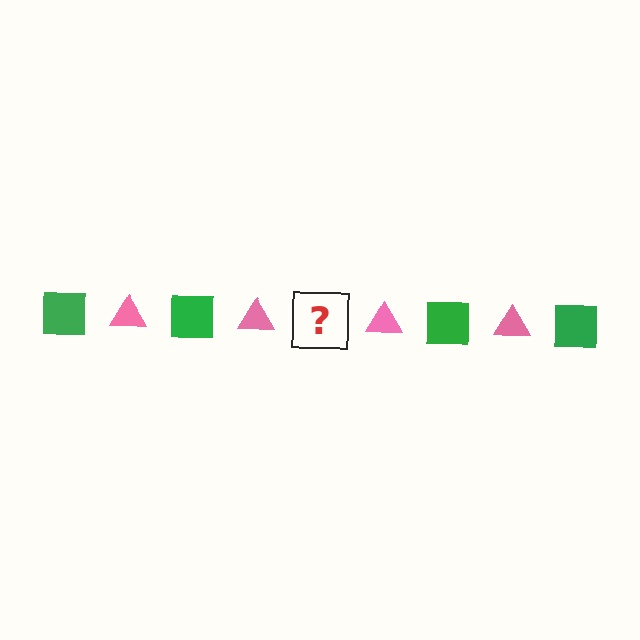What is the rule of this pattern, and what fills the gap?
The rule is that the pattern alternates between green square and pink triangle. The gap should be filled with a green square.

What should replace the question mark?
The question mark should be replaced with a green square.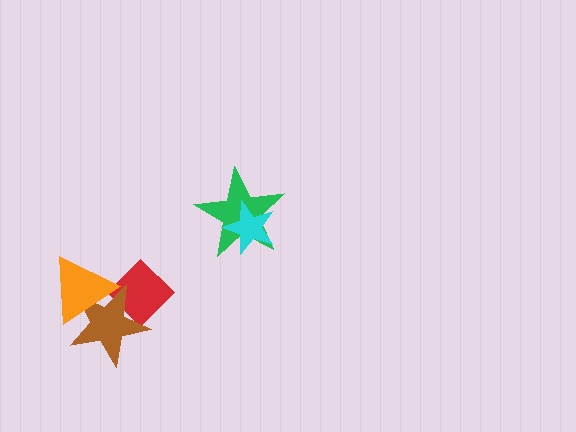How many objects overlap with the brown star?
2 objects overlap with the brown star.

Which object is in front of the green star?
The cyan star is in front of the green star.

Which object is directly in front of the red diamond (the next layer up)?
The brown star is directly in front of the red diamond.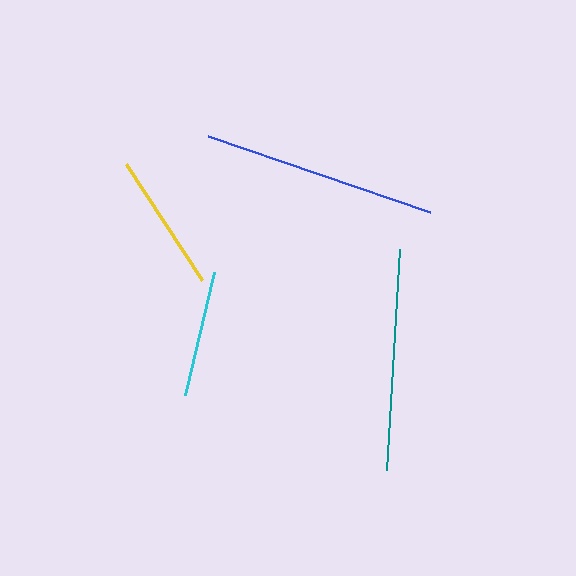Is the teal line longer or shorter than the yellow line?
The teal line is longer than the yellow line.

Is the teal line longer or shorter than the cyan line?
The teal line is longer than the cyan line.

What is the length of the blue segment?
The blue segment is approximately 235 pixels long.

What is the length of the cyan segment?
The cyan segment is approximately 126 pixels long.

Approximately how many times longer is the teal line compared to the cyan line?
The teal line is approximately 1.8 times the length of the cyan line.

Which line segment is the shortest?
The cyan line is the shortest at approximately 126 pixels.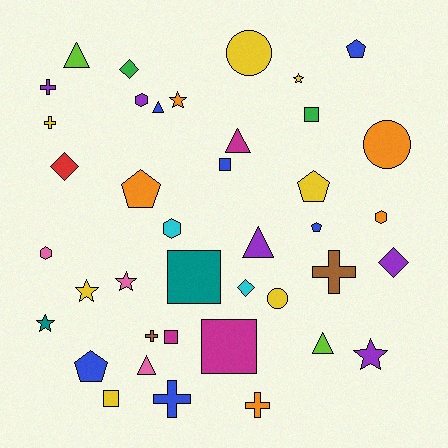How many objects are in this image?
There are 40 objects.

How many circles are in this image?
There are 3 circles.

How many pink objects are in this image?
There are 3 pink objects.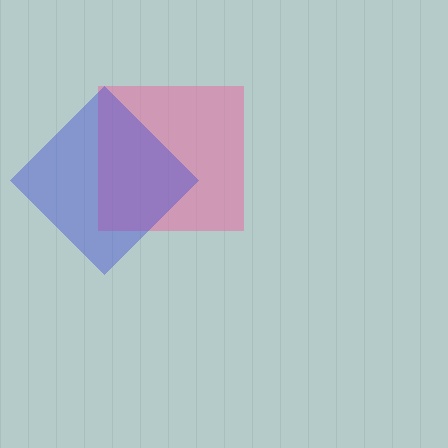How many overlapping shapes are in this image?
There are 2 overlapping shapes in the image.